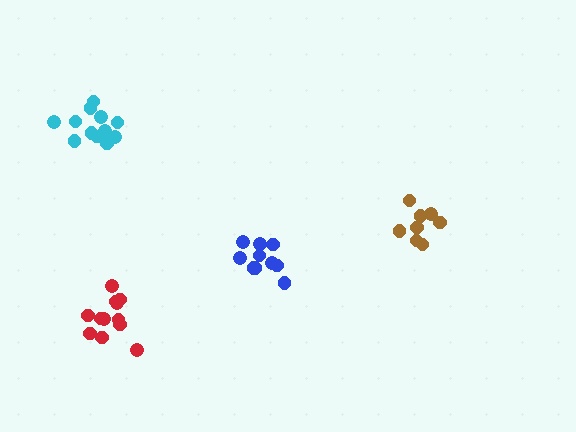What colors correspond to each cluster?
The clusters are colored: blue, cyan, red, brown.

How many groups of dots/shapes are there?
There are 4 groups.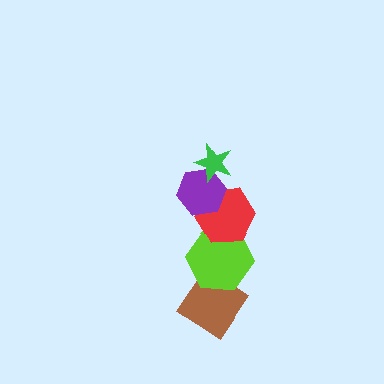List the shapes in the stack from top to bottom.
From top to bottom: the green star, the purple hexagon, the red hexagon, the lime hexagon, the brown diamond.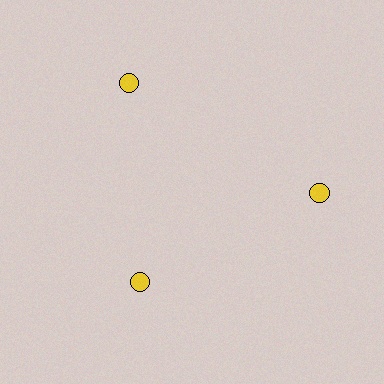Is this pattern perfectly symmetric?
No. The 3 yellow circles are arranged in a ring, but one element near the 7 o'clock position is pulled inward toward the center, breaking the 3-fold rotational symmetry.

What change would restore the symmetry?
The symmetry would be restored by moving it outward, back onto the ring so that all 3 circles sit at equal angles and equal distance from the center.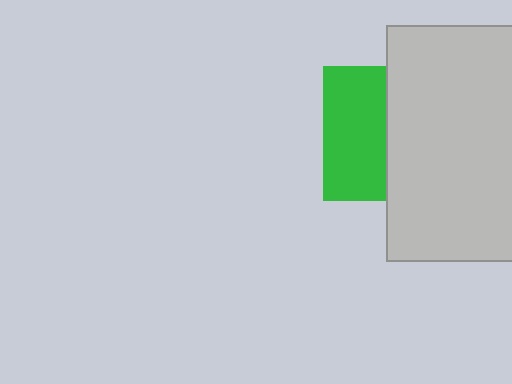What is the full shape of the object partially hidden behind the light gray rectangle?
The partially hidden object is a green square.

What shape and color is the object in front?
The object in front is a light gray rectangle.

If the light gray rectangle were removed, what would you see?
You would see the complete green square.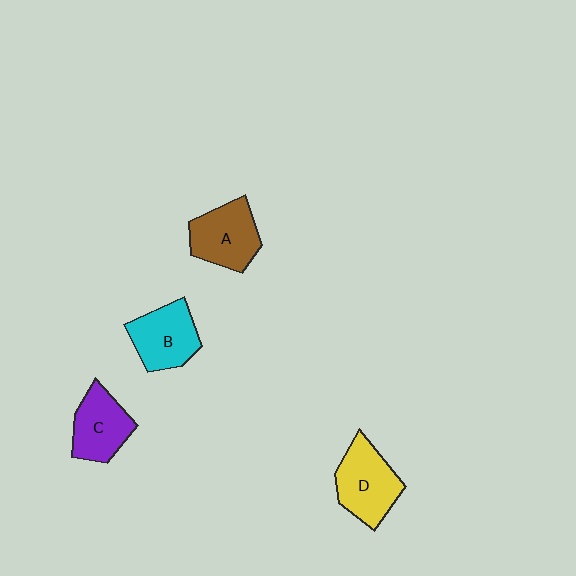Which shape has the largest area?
Shape D (yellow).